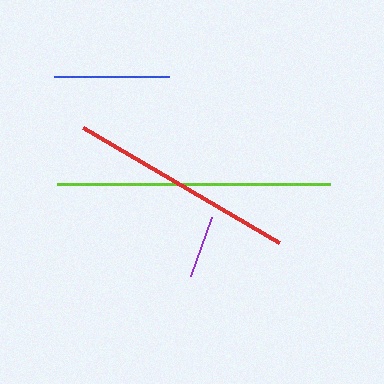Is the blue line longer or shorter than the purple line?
The blue line is longer than the purple line.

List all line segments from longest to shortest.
From longest to shortest: lime, red, blue, purple.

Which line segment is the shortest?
The purple line is the shortest at approximately 63 pixels.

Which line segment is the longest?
The lime line is the longest at approximately 273 pixels.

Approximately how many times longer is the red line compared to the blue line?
The red line is approximately 2.0 times the length of the blue line.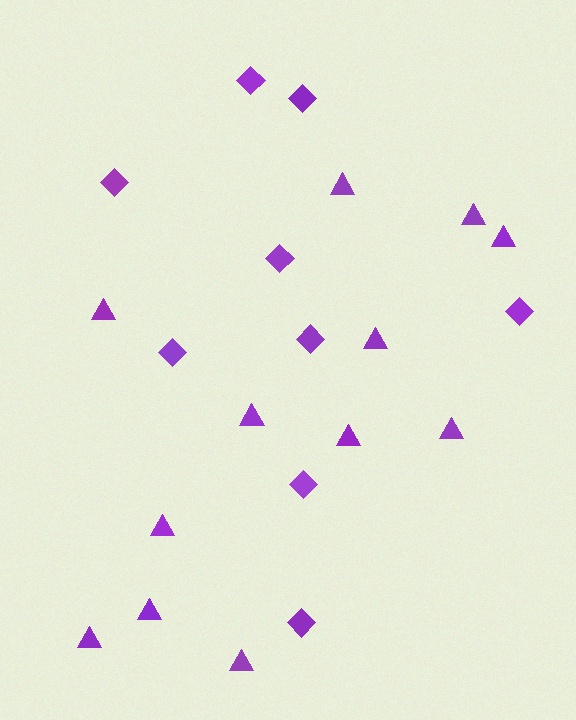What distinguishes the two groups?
There are 2 groups: one group of triangles (12) and one group of diamonds (9).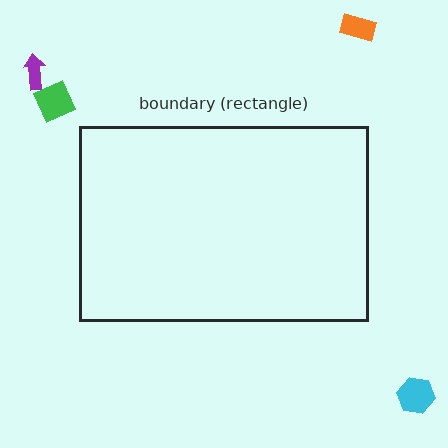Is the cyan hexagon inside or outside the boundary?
Outside.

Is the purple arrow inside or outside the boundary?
Outside.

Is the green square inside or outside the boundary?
Outside.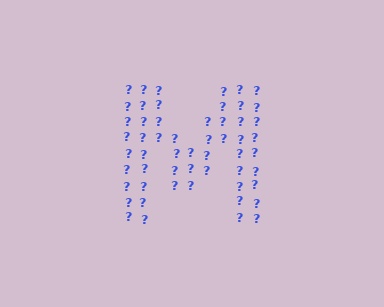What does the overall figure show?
The overall figure shows the letter M.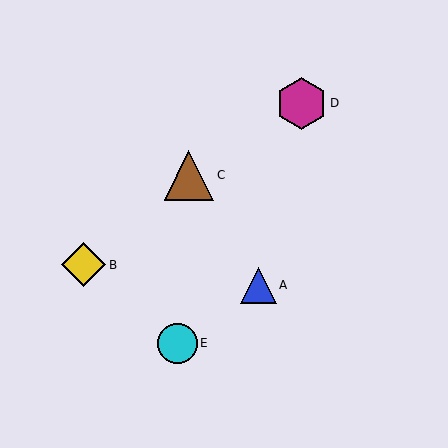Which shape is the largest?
The magenta hexagon (labeled D) is the largest.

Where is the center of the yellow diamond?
The center of the yellow diamond is at (84, 265).